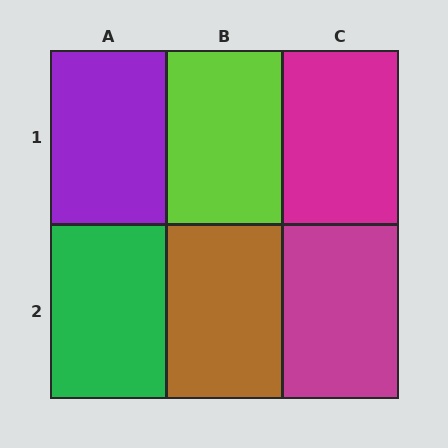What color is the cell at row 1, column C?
Magenta.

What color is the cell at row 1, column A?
Purple.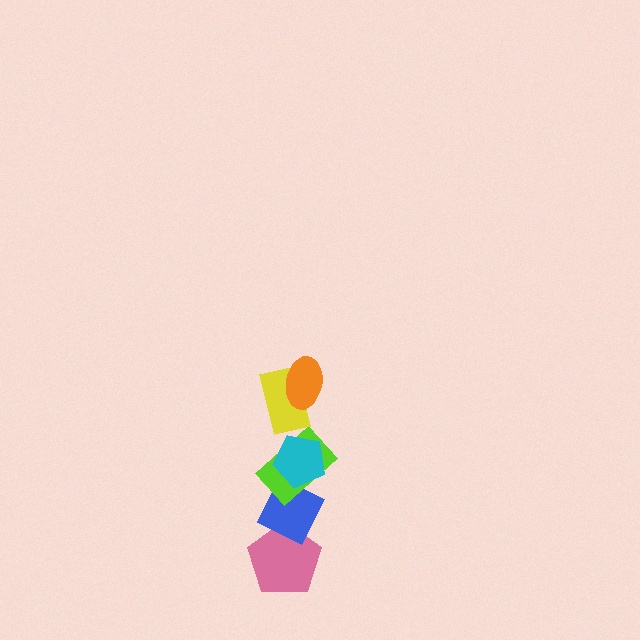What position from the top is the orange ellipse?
The orange ellipse is 1st from the top.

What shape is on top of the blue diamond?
The lime rectangle is on top of the blue diamond.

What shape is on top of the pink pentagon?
The blue diamond is on top of the pink pentagon.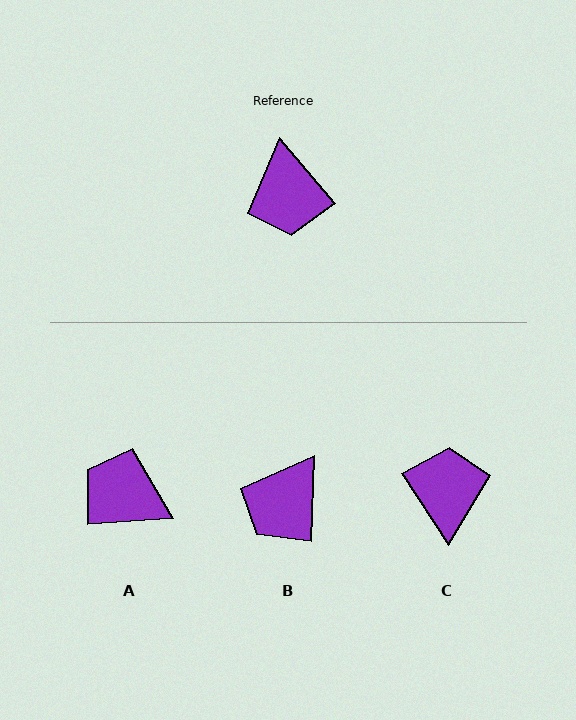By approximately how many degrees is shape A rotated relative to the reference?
Approximately 127 degrees clockwise.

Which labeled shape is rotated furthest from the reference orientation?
C, about 173 degrees away.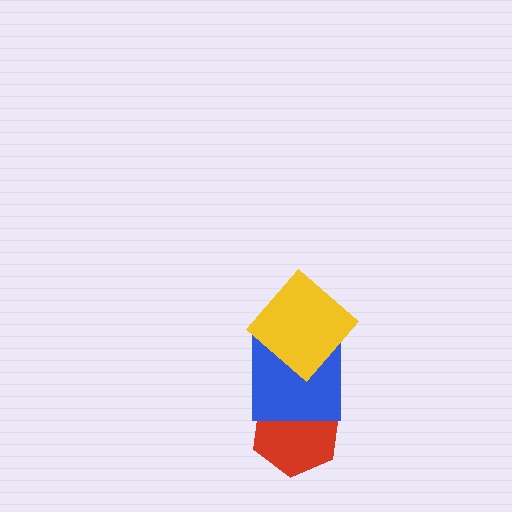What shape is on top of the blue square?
The yellow diamond is on top of the blue square.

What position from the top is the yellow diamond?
The yellow diamond is 1st from the top.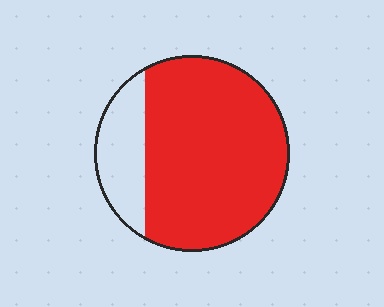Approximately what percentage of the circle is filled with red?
Approximately 80%.